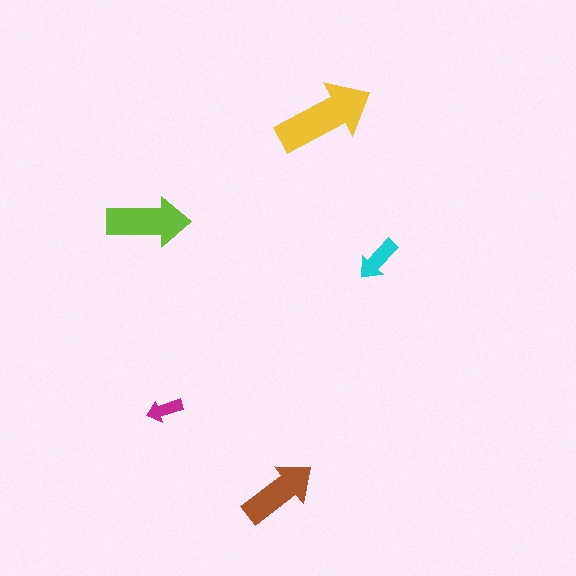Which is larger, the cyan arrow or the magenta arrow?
The cyan one.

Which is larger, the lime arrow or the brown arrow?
The lime one.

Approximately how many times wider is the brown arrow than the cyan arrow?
About 1.5 times wider.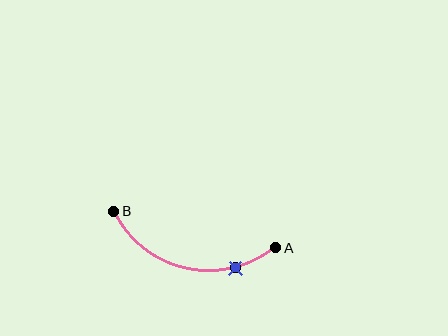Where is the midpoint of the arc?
The arc midpoint is the point on the curve farthest from the straight line joining A and B. It sits below that line.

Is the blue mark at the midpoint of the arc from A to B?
No. The blue mark lies on the arc but is closer to endpoint A. The arc midpoint would be at the point on the curve equidistant along the arc from both A and B.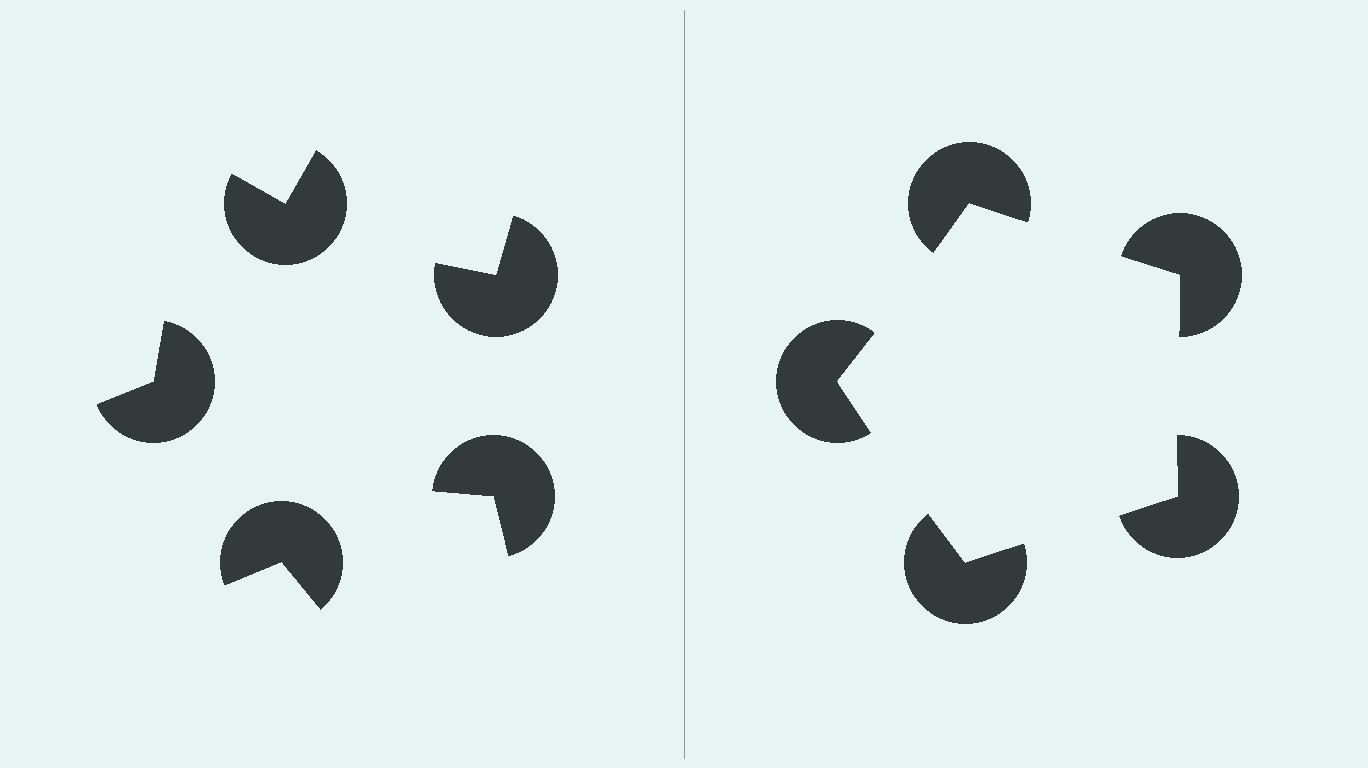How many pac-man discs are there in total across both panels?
10 — 5 on each side.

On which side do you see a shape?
An illusory pentagon appears on the right side. On the left side the wedge cuts are rotated, so no coherent shape forms.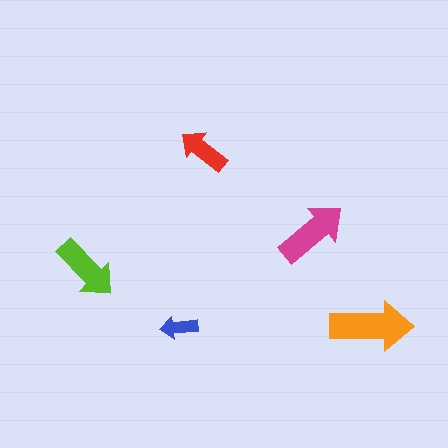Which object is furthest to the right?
The orange arrow is rightmost.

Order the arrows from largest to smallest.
the orange one, the magenta one, the lime one, the red one, the blue one.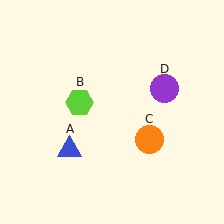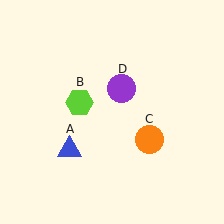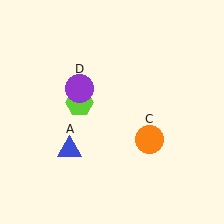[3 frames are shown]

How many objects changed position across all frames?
1 object changed position: purple circle (object D).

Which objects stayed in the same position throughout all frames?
Blue triangle (object A) and lime hexagon (object B) and orange circle (object C) remained stationary.